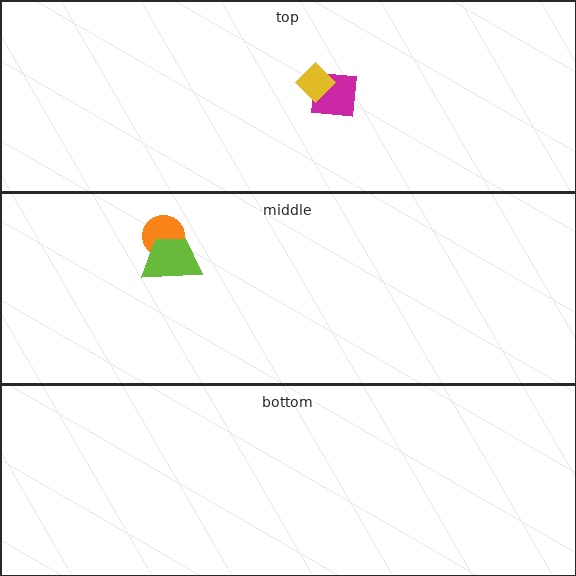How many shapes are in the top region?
2.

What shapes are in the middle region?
The orange circle, the lime trapezoid.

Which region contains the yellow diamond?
The top region.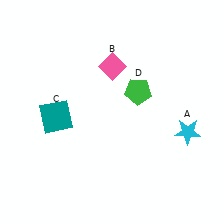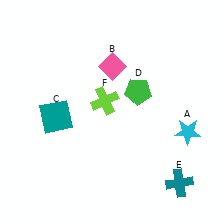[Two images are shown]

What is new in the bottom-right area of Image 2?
A teal cross (E) was added in the bottom-right area of Image 2.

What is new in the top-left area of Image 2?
A lime cross (F) was added in the top-left area of Image 2.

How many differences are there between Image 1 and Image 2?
There are 2 differences between the two images.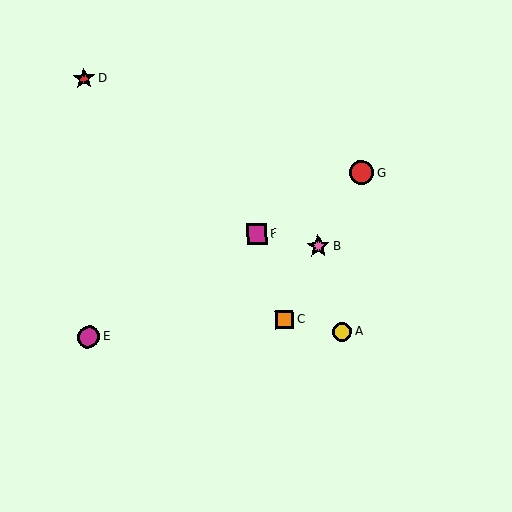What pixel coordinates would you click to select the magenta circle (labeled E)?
Click at (89, 337) to select the magenta circle E.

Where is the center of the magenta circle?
The center of the magenta circle is at (89, 337).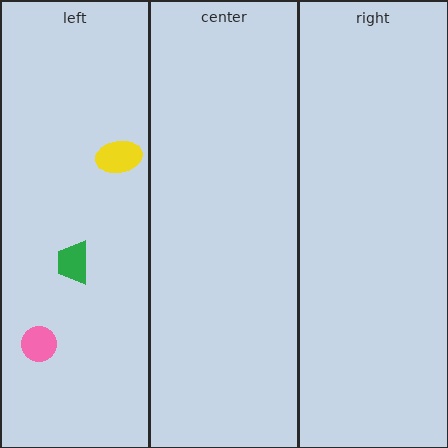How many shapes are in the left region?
3.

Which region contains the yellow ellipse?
The left region.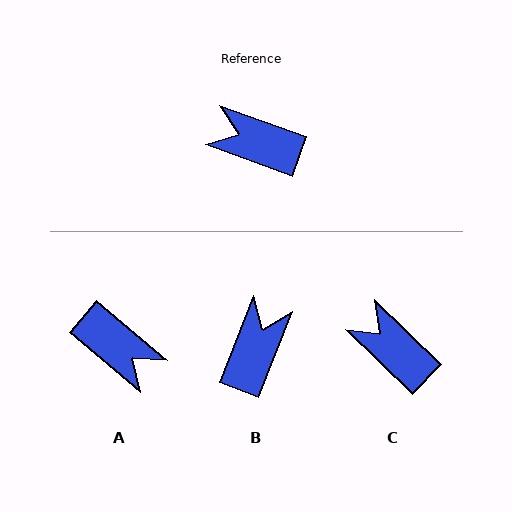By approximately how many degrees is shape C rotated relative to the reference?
Approximately 24 degrees clockwise.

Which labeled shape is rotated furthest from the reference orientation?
A, about 160 degrees away.